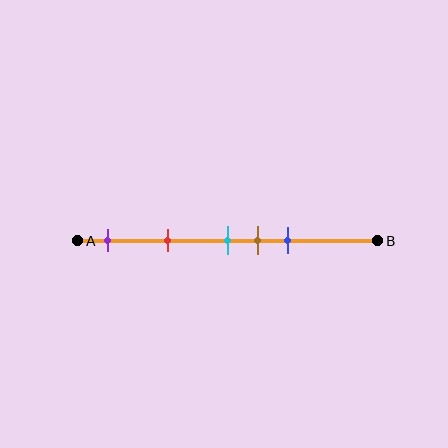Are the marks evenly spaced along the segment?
No, the marks are not evenly spaced.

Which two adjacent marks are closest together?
The cyan and brown marks are the closest adjacent pair.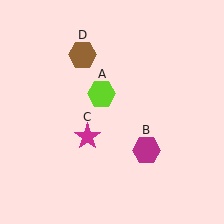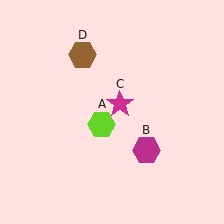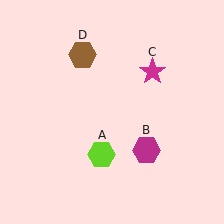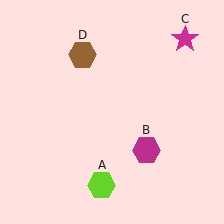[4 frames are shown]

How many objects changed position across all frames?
2 objects changed position: lime hexagon (object A), magenta star (object C).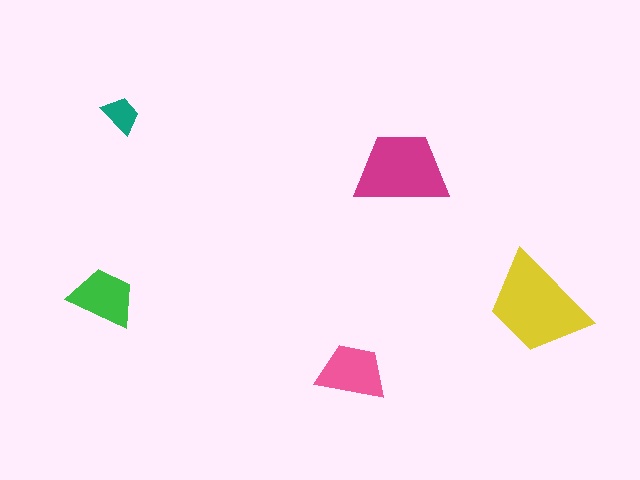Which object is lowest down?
The pink trapezoid is bottommost.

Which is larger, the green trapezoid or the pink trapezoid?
The pink one.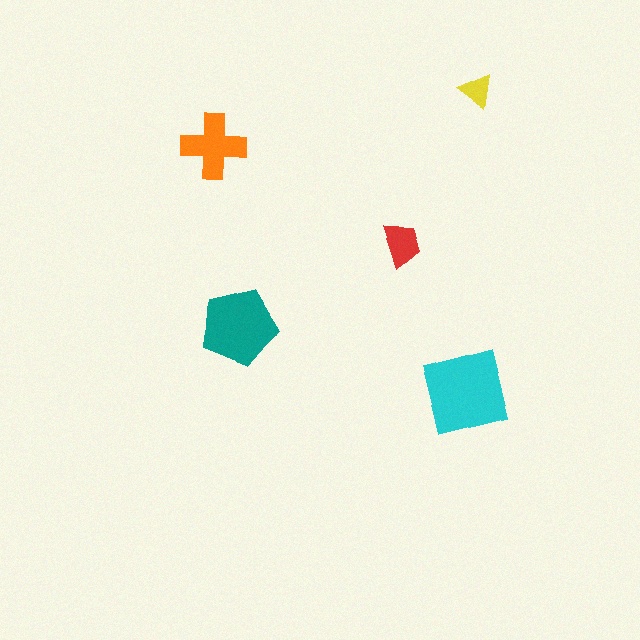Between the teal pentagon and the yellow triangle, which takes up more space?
The teal pentagon.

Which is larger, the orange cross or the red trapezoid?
The orange cross.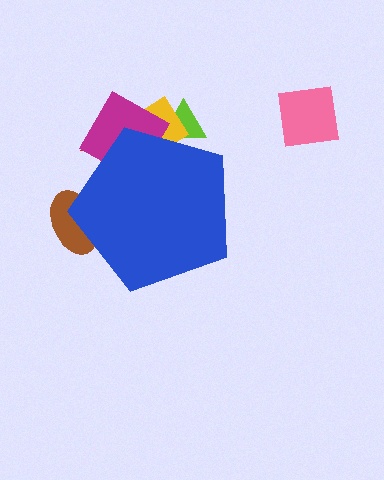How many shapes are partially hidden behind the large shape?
5 shapes are partially hidden.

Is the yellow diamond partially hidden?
Yes, the yellow diamond is partially hidden behind the blue pentagon.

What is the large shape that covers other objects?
A blue pentagon.